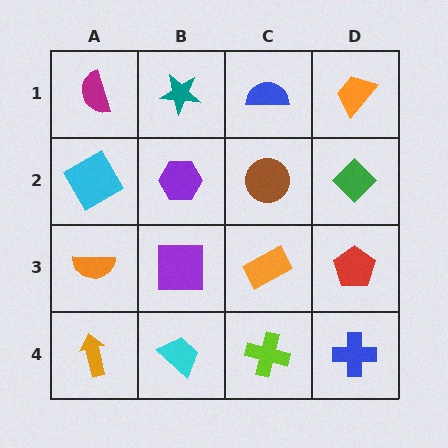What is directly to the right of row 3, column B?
An orange rectangle.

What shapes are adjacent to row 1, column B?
A purple hexagon (row 2, column B), a magenta semicircle (row 1, column A), a blue semicircle (row 1, column C).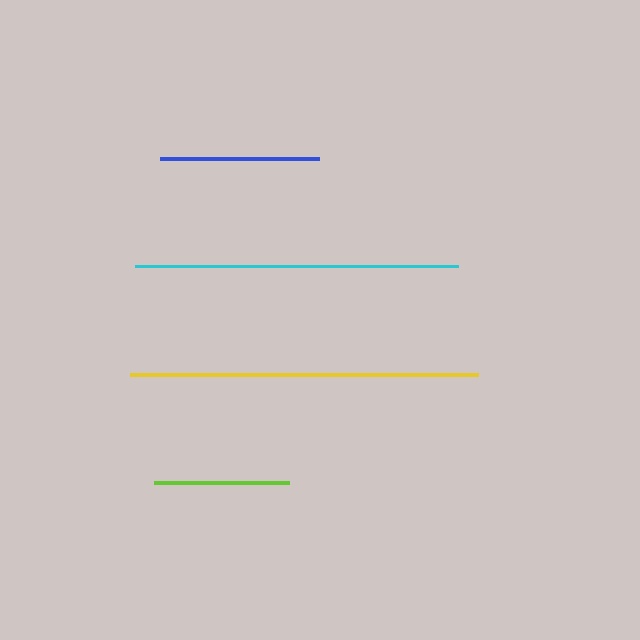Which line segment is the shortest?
The lime line is the shortest at approximately 135 pixels.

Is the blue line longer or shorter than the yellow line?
The yellow line is longer than the blue line.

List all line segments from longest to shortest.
From longest to shortest: yellow, cyan, blue, lime.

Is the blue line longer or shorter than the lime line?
The blue line is longer than the lime line.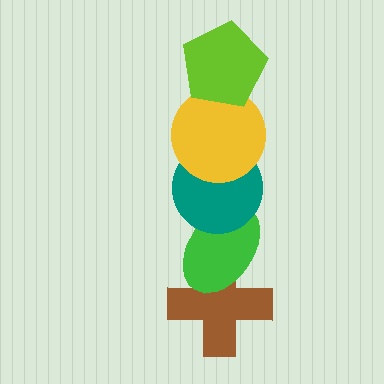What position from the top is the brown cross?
The brown cross is 5th from the top.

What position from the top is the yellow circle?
The yellow circle is 2nd from the top.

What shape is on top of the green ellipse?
The teal circle is on top of the green ellipse.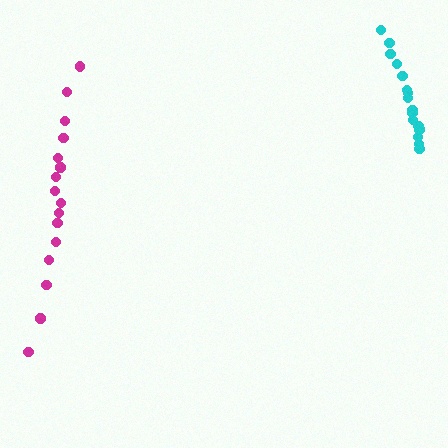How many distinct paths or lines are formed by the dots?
There are 2 distinct paths.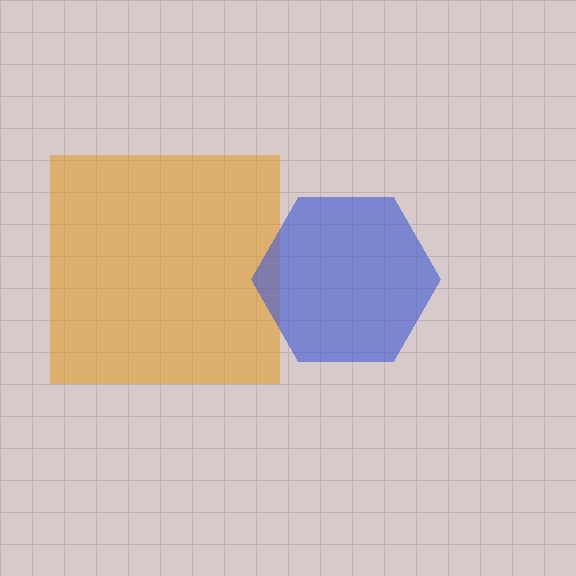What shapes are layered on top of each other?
The layered shapes are: an orange square, a blue hexagon.